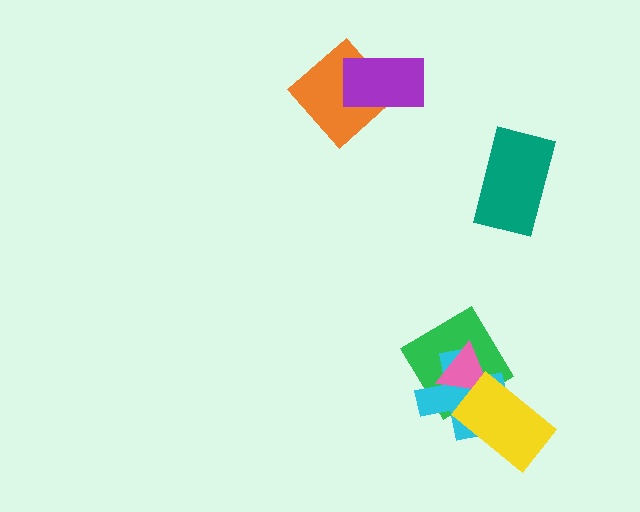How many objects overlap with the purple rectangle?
1 object overlaps with the purple rectangle.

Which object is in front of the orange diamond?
The purple rectangle is in front of the orange diamond.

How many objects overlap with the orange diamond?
1 object overlaps with the orange diamond.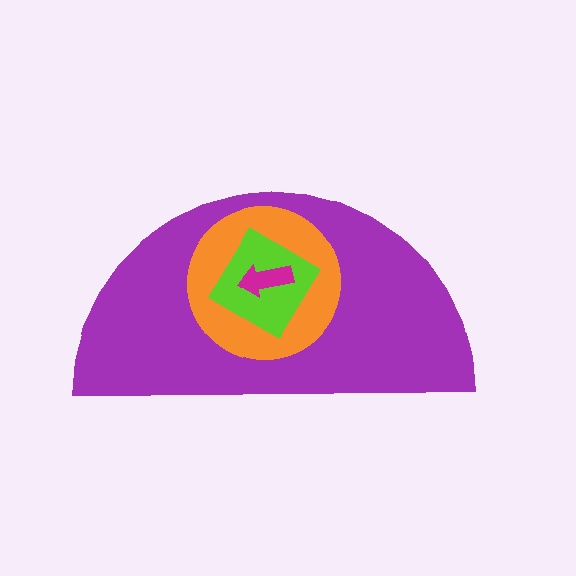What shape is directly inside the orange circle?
The lime diamond.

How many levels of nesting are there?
4.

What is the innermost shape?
The magenta arrow.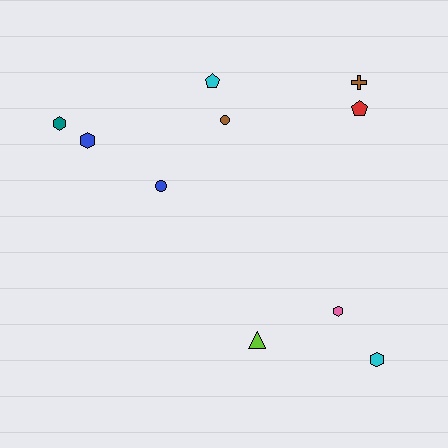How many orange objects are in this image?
There are no orange objects.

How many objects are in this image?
There are 10 objects.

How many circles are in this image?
There are 2 circles.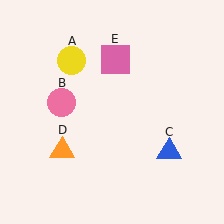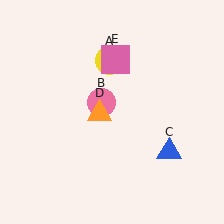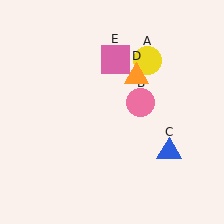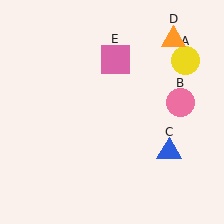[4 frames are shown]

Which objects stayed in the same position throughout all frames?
Blue triangle (object C) and pink square (object E) remained stationary.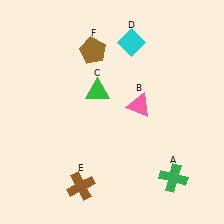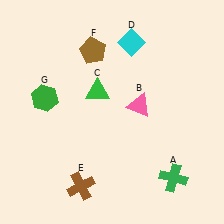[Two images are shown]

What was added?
A green hexagon (G) was added in Image 2.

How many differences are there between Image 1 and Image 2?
There is 1 difference between the two images.